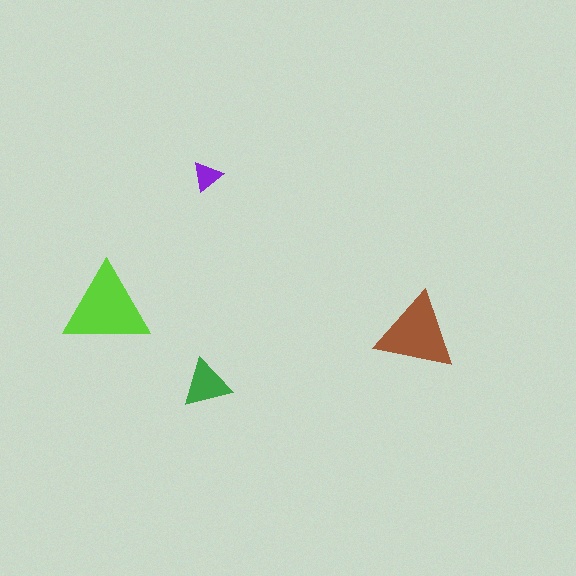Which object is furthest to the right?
The brown triangle is rightmost.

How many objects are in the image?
There are 4 objects in the image.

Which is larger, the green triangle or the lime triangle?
The lime one.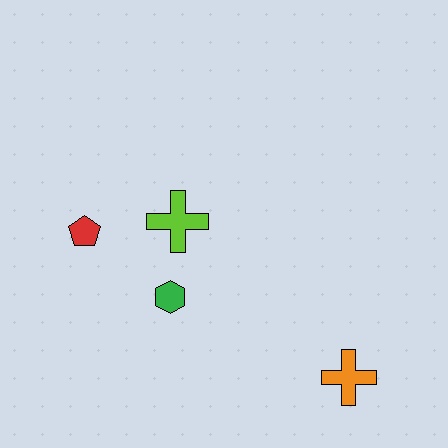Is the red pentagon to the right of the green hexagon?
No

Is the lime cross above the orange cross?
Yes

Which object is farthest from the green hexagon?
The orange cross is farthest from the green hexagon.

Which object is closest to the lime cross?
The green hexagon is closest to the lime cross.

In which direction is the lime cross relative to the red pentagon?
The lime cross is to the right of the red pentagon.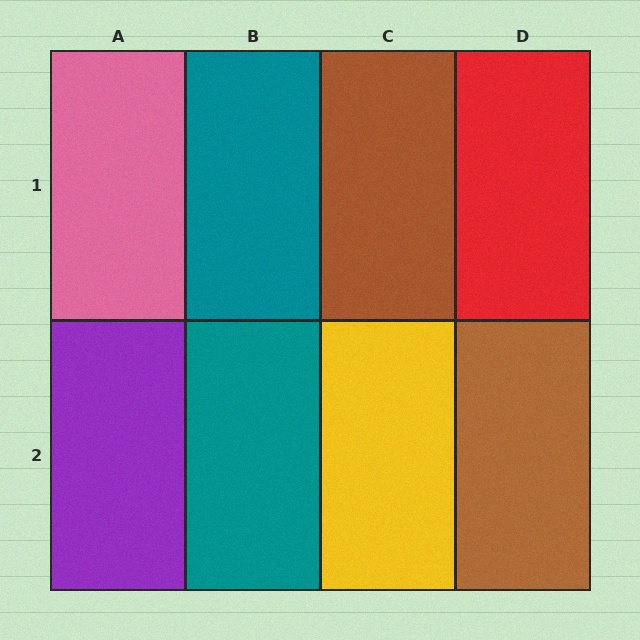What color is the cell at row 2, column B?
Teal.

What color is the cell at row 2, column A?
Purple.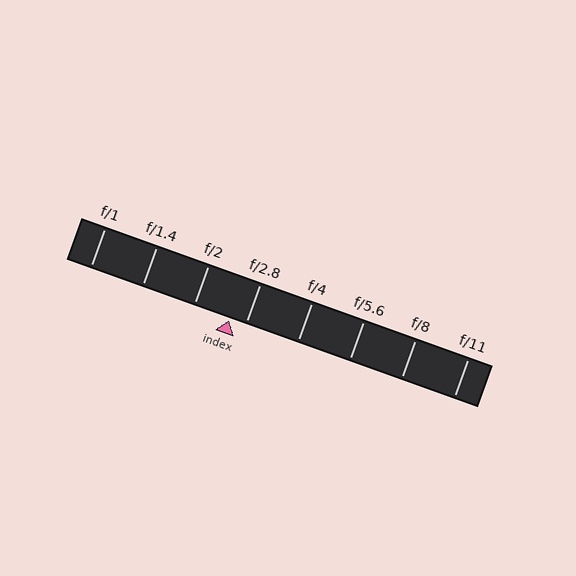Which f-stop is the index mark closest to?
The index mark is closest to f/2.8.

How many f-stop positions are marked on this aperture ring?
There are 8 f-stop positions marked.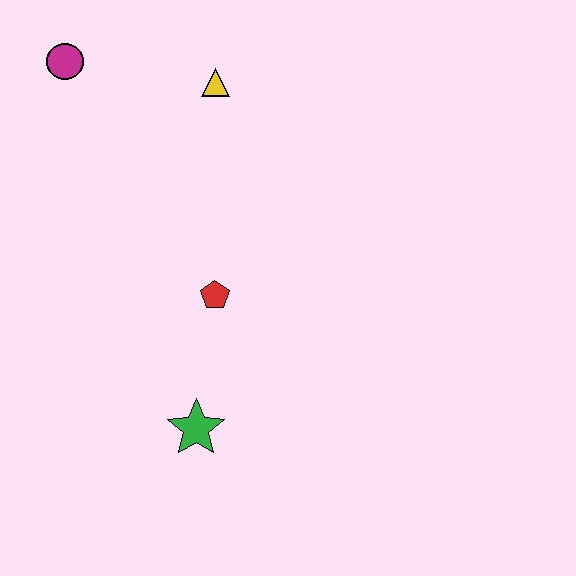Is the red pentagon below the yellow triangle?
Yes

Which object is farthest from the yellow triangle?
The green star is farthest from the yellow triangle.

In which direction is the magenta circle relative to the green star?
The magenta circle is above the green star.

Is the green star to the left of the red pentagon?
Yes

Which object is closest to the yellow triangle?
The magenta circle is closest to the yellow triangle.